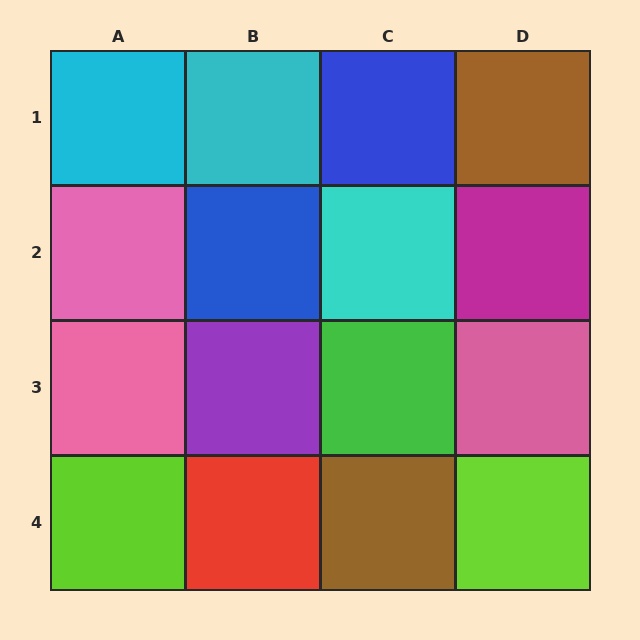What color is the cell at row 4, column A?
Lime.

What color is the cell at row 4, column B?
Red.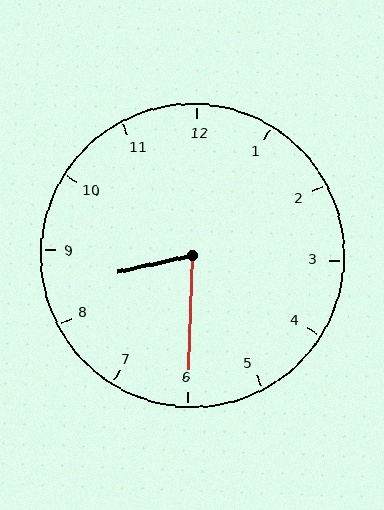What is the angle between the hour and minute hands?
Approximately 75 degrees.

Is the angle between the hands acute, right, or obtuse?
It is acute.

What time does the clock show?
8:30.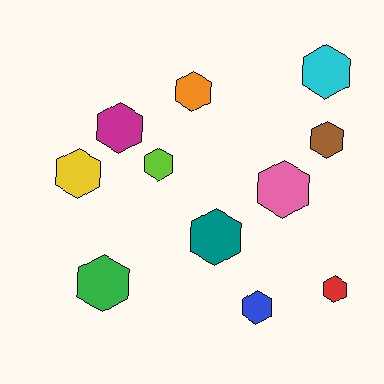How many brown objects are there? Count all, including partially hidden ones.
There is 1 brown object.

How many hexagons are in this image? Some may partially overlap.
There are 11 hexagons.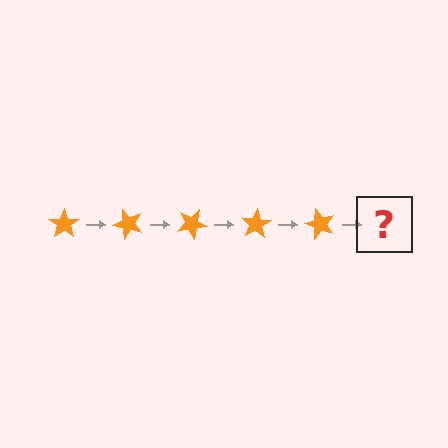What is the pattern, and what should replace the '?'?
The pattern is that the star rotates 50 degrees each step. The '?' should be an orange star rotated 250 degrees.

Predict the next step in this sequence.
The next step is an orange star rotated 250 degrees.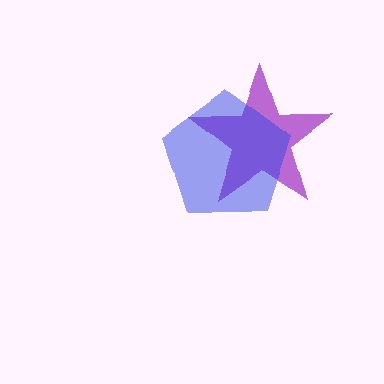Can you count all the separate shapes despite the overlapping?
Yes, there are 2 separate shapes.